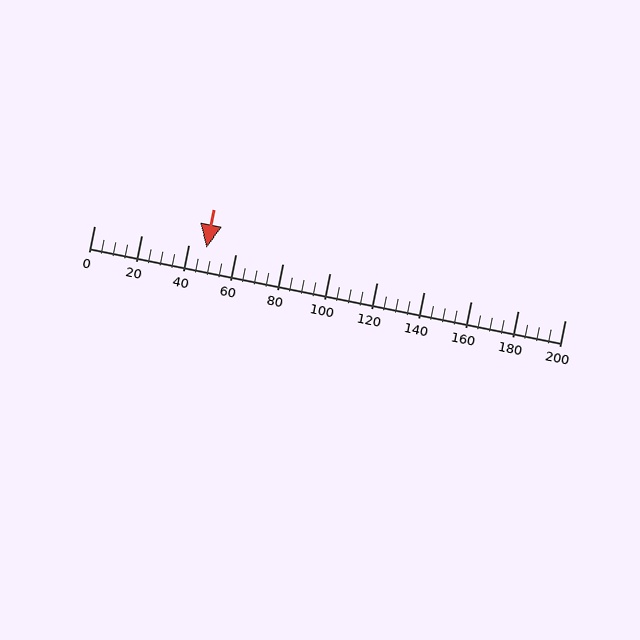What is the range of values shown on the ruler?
The ruler shows values from 0 to 200.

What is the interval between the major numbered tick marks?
The major tick marks are spaced 20 units apart.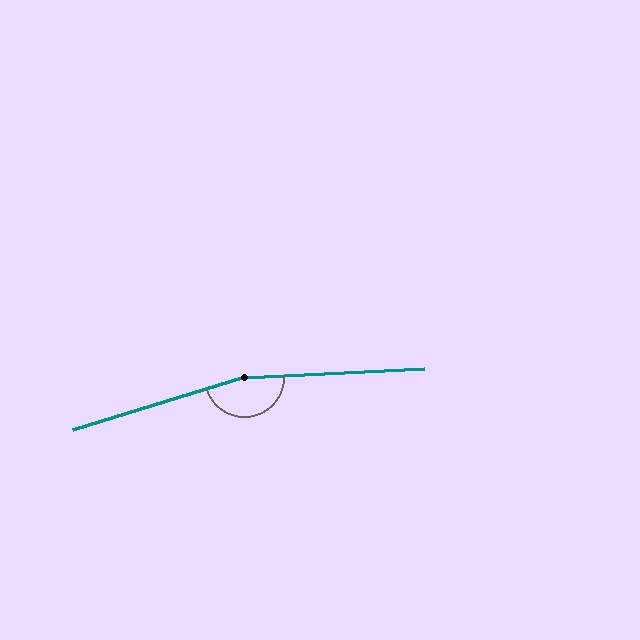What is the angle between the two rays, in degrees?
Approximately 166 degrees.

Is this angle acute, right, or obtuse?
It is obtuse.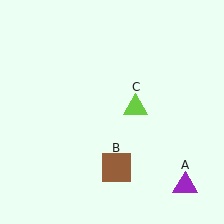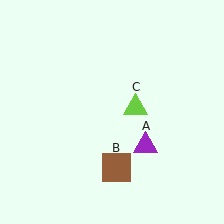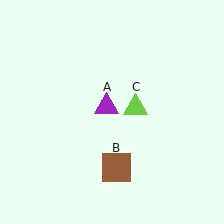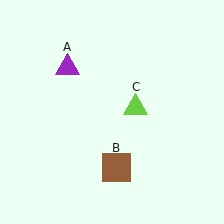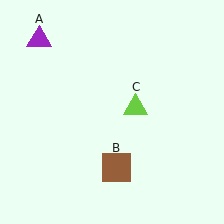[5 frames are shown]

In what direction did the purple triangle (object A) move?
The purple triangle (object A) moved up and to the left.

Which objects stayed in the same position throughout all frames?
Brown square (object B) and lime triangle (object C) remained stationary.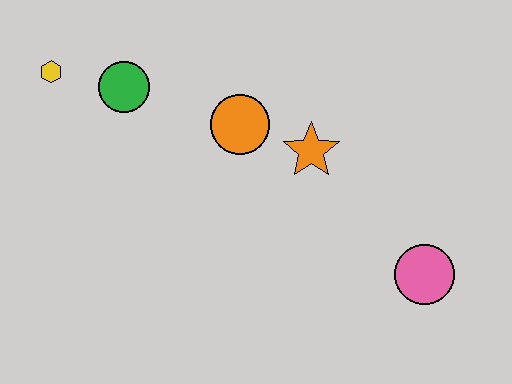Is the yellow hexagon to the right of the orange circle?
No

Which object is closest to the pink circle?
The orange star is closest to the pink circle.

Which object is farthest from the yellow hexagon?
The pink circle is farthest from the yellow hexagon.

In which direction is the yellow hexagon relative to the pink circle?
The yellow hexagon is to the left of the pink circle.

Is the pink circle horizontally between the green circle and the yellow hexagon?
No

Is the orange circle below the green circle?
Yes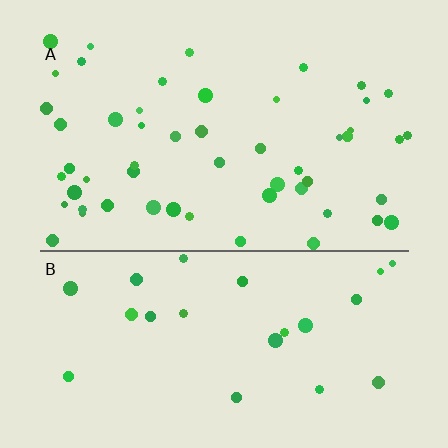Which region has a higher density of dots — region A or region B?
A (the top).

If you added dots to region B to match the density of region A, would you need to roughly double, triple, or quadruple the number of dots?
Approximately double.